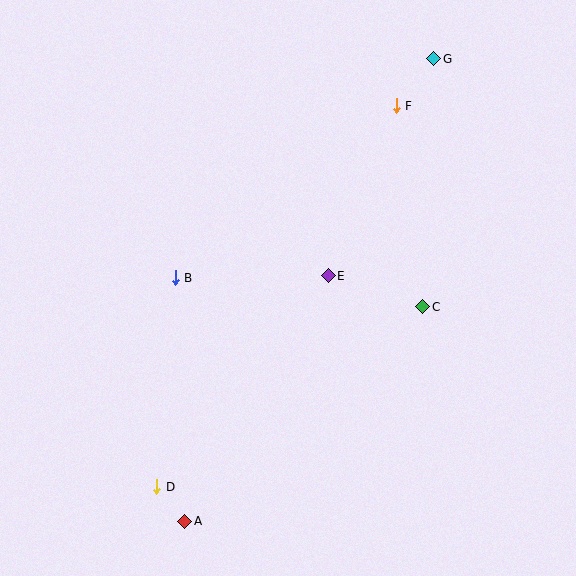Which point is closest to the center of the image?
Point E at (328, 276) is closest to the center.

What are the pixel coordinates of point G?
Point G is at (434, 59).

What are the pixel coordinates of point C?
Point C is at (423, 307).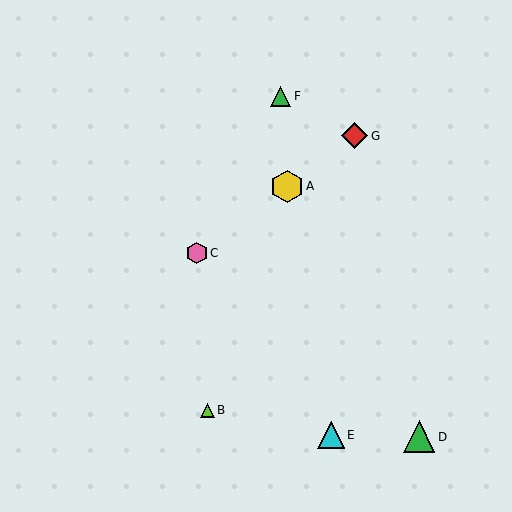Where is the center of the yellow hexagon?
The center of the yellow hexagon is at (287, 186).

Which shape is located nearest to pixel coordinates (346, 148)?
The red diamond (labeled G) at (355, 136) is nearest to that location.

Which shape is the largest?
The yellow hexagon (labeled A) is the largest.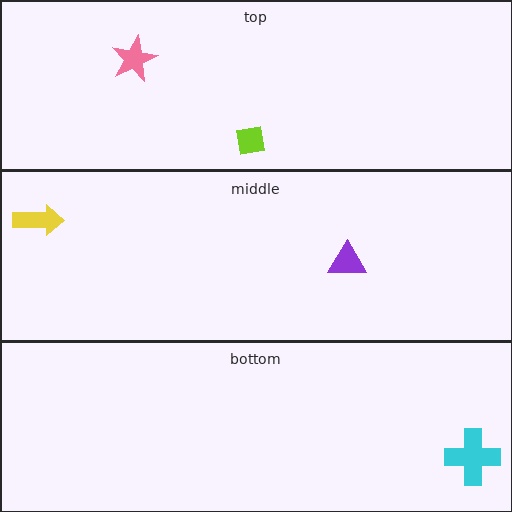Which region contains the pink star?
The top region.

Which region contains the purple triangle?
The middle region.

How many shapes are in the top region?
2.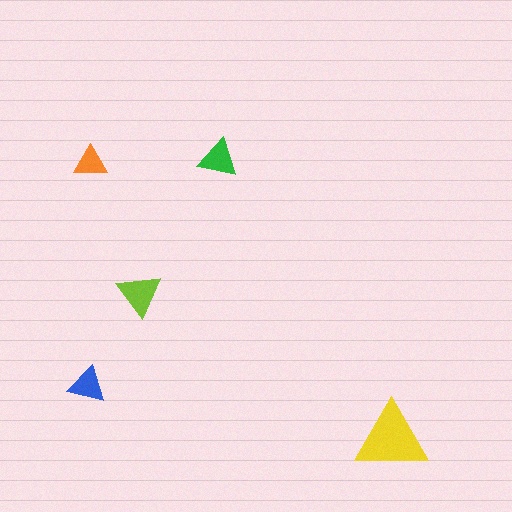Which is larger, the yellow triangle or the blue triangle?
The yellow one.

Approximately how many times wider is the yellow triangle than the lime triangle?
About 1.5 times wider.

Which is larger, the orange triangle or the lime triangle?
The lime one.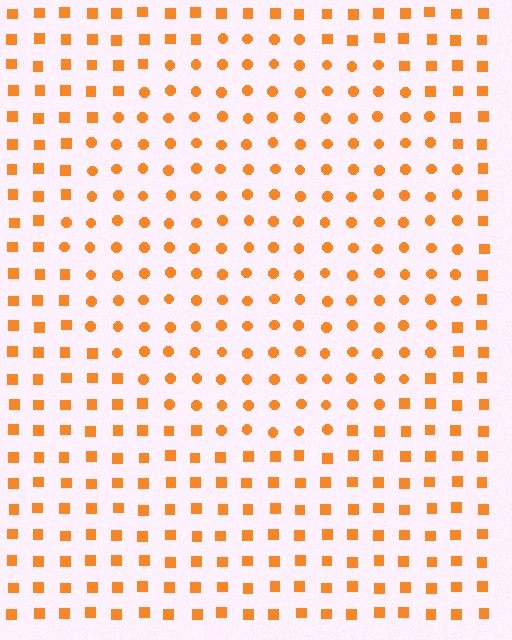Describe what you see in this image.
The image is filled with small orange elements arranged in a uniform grid. A circle-shaped region contains circles, while the surrounding area contains squares. The boundary is defined purely by the change in element shape.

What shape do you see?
I see a circle.